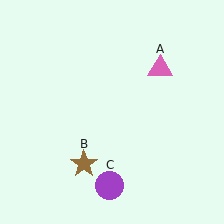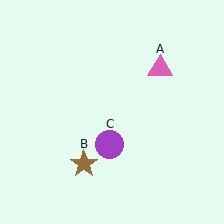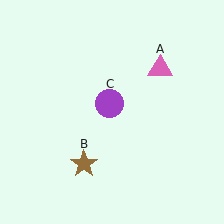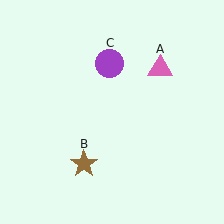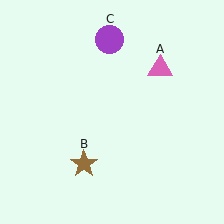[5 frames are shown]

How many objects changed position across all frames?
1 object changed position: purple circle (object C).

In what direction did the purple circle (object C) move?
The purple circle (object C) moved up.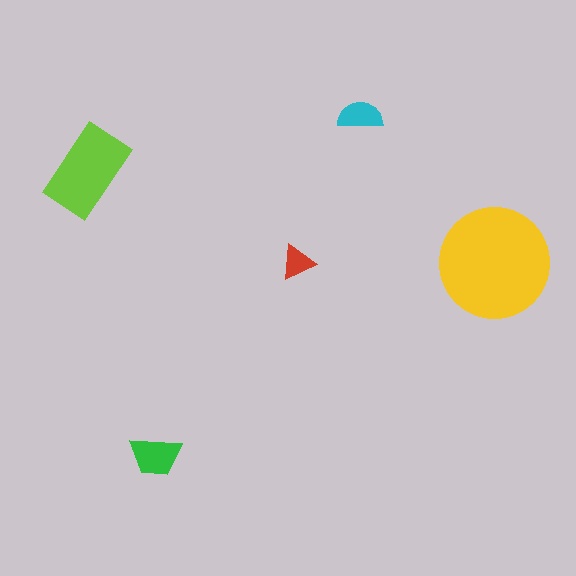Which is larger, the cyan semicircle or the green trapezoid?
The green trapezoid.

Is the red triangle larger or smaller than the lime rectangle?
Smaller.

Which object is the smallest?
The red triangle.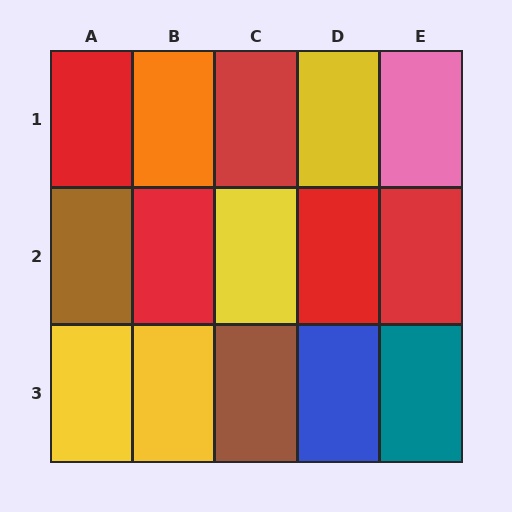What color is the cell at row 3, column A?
Yellow.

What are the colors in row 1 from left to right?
Red, orange, red, yellow, pink.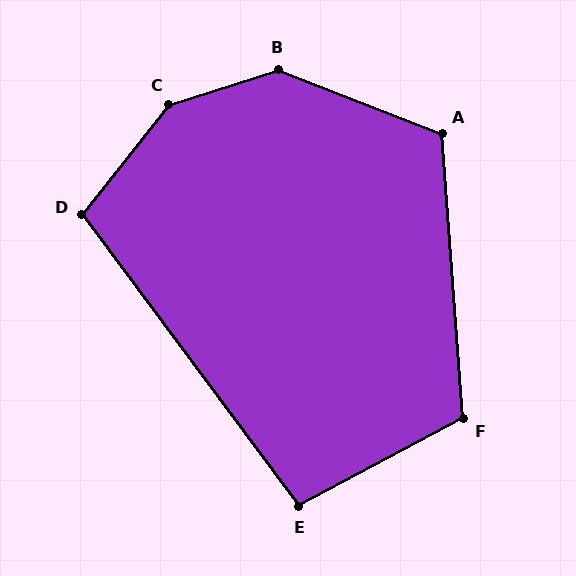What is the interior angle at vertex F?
Approximately 114 degrees (obtuse).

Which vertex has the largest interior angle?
C, at approximately 146 degrees.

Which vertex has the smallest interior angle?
E, at approximately 99 degrees.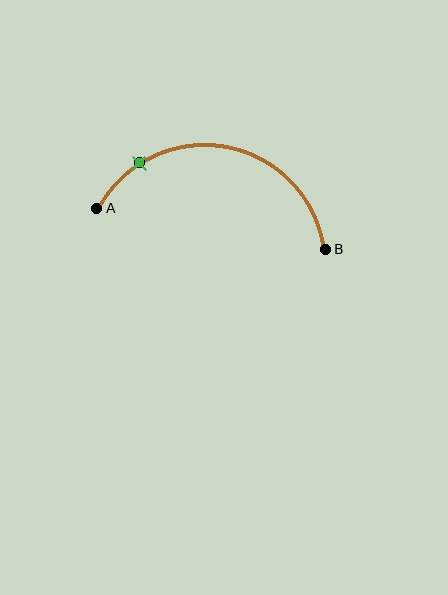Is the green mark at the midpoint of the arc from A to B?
No. The green mark lies on the arc but is closer to endpoint A. The arc midpoint would be at the point on the curve equidistant along the arc from both A and B.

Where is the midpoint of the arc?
The arc midpoint is the point on the curve farthest from the straight line joining A and B. It sits above that line.